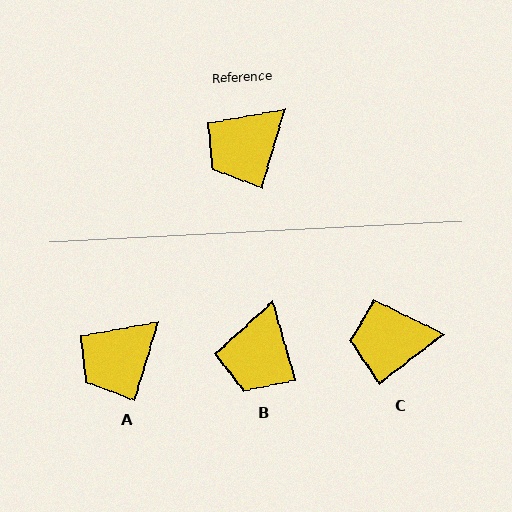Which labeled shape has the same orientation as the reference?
A.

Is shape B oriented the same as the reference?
No, it is off by about 32 degrees.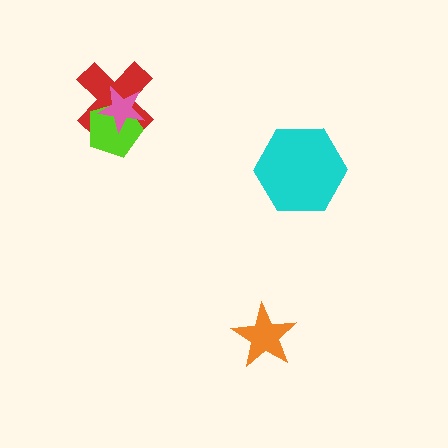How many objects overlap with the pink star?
2 objects overlap with the pink star.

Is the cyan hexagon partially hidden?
No, no other shape covers it.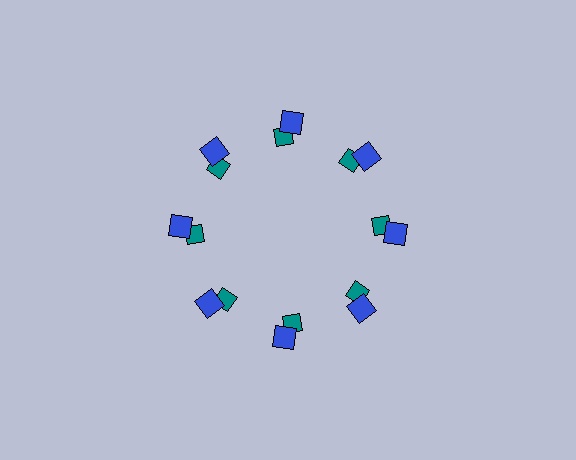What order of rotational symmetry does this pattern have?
This pattern has 8-fold rotational symmetry.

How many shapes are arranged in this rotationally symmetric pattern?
There are 16 shapes, arranged in 8 groups of 2.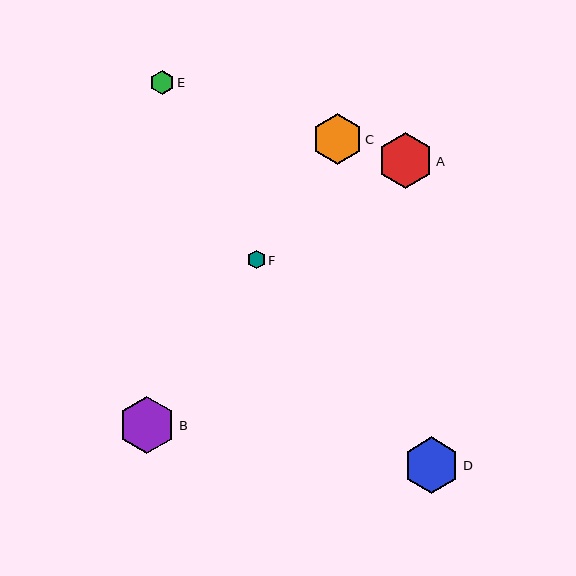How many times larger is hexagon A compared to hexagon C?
Hexagon A is approximately 1.1 times the size of hexagon C.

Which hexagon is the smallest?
Hexagon F is the smallest with a size of approximately 18 pixels.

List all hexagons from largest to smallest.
From largest to smallest: B, D, A, C, E, F.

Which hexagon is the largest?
Hexagon B is the largest with a size of approximately 57 pixels.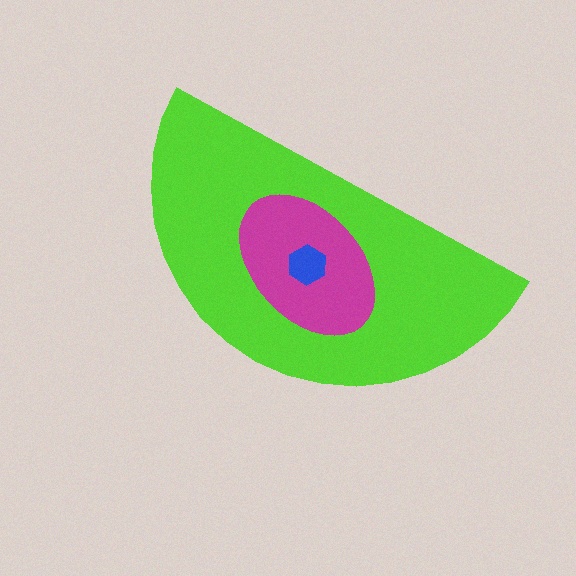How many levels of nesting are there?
3.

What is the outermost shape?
The lime semicircle.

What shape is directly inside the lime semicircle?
The magenta ellipse.